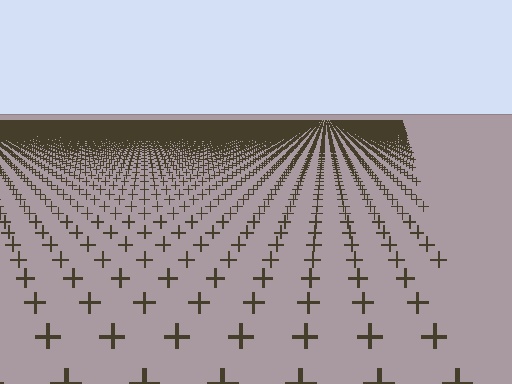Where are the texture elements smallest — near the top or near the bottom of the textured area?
Near the top.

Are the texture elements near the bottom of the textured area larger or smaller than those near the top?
Larger. Near the bottom, elements are closer to the viewer and appear at a bigger on-screen size.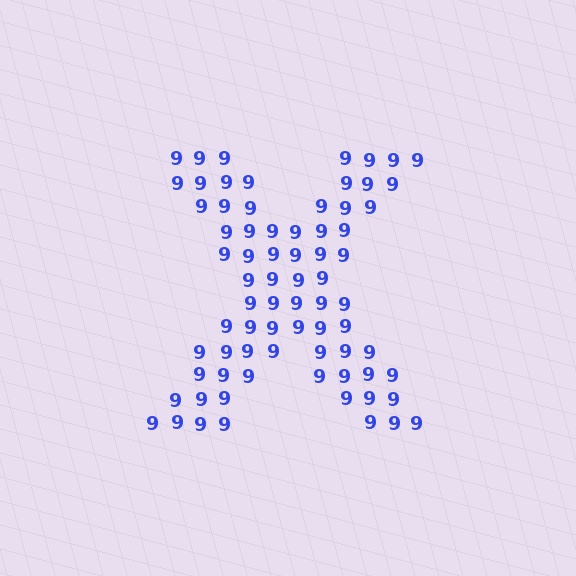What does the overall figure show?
The overall figure shows the letter X.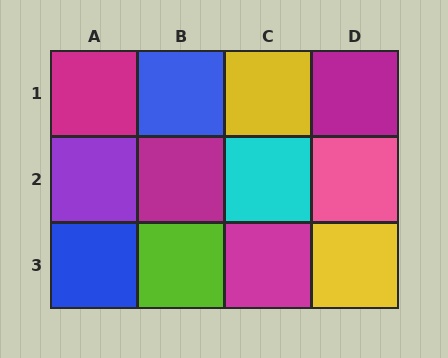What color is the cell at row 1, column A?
Magenta.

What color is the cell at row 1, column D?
Magenta.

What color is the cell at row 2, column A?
Purple.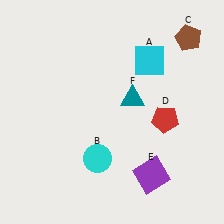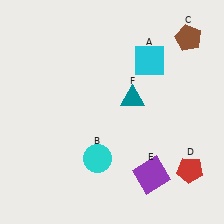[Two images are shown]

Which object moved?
The red pentagon (D) moved down.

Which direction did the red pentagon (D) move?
The red pentagon (D) moved down.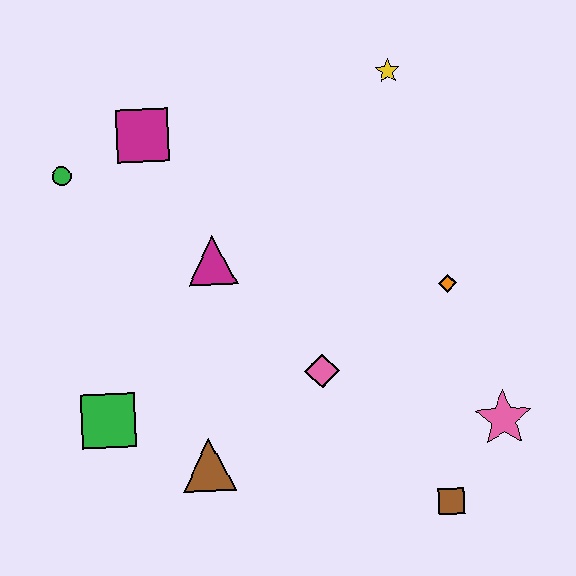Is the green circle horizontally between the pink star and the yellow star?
No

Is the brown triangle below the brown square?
No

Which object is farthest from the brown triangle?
The yellow star is farthest from the brown triangle.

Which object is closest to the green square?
The brown triangle is closest to the green square.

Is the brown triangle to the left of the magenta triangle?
Yes